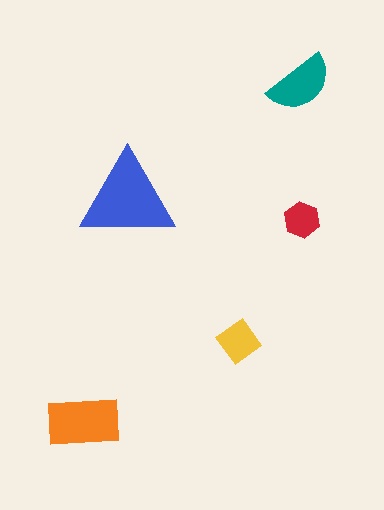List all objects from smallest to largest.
The red hexagon, the yellow diamond, the teal semicircle, the orange rectangle, the blue triangle.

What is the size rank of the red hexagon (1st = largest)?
5th.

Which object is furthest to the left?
The orange rectangle is leftmost.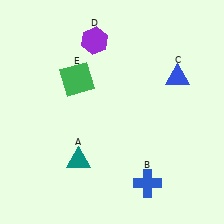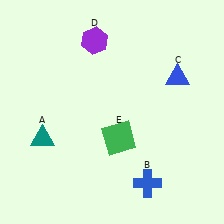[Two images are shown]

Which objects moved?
The objects that moved are: the teal triangle (A), the green square (E).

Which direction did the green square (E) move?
The green square (E) moved down.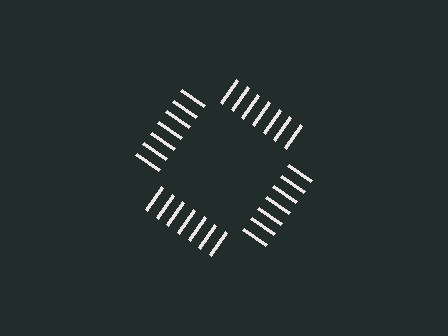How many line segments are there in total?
28 — 7 along each of the 4 edges.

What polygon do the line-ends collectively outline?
An illusory square — the line segments terminate on its edges but no continuous stroke is drawn.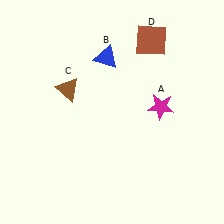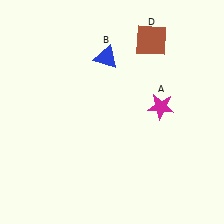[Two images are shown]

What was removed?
The brown triangle (C) was removed in Image 2.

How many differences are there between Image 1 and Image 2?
There is 1 difference between the two images.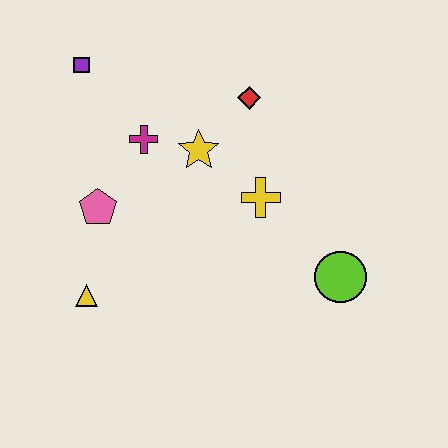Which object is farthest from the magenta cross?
The lime circle is farthest from the magenta cross.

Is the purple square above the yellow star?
Yes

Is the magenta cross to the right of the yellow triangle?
Yes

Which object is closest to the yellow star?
The magenta cross is closest to the yellow star.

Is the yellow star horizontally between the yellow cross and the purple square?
Yes